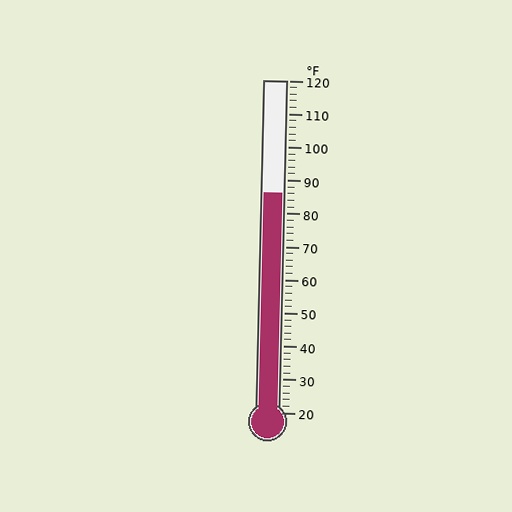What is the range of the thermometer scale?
The thermometer scale ranges from 20°F to 120°F.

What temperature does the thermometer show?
The thermometer shows approximately 86°F.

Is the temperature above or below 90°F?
The temperature is below 90°F.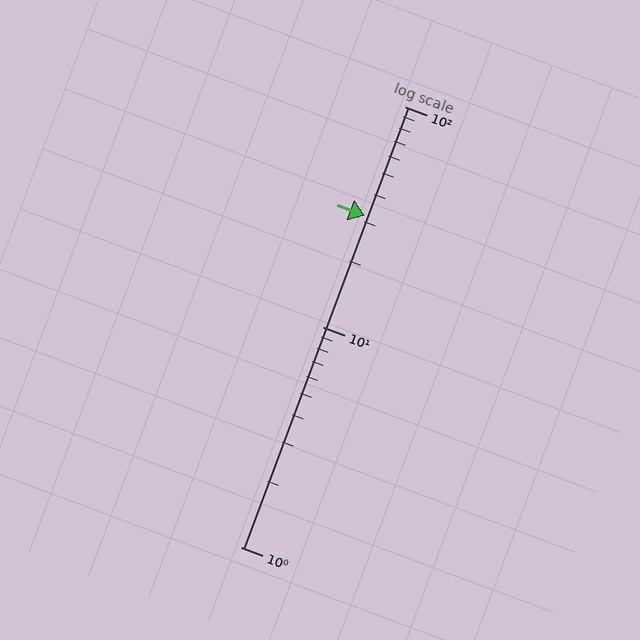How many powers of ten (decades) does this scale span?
The scale spans 2 decades, from 1 to 100.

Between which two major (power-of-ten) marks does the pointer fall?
The pointer is between 10 and 100.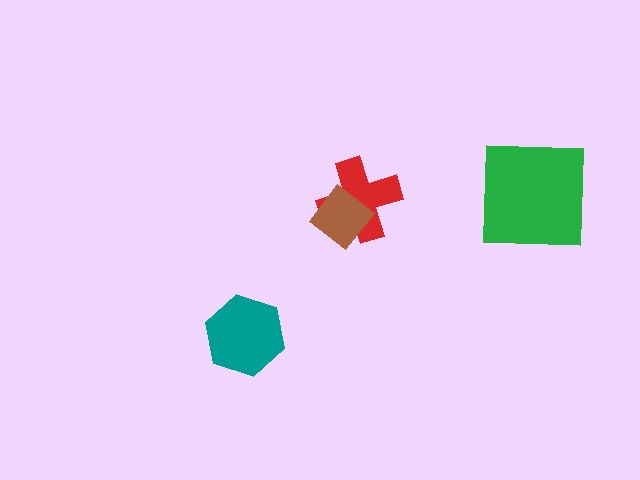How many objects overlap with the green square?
0 objects overlap with the green square.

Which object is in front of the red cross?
The brown diamond is in front of the red cross.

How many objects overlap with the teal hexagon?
0 objects overlap with the teal hexagon.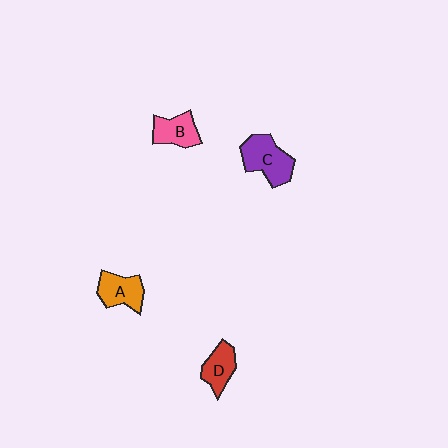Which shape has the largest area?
Shape C (purple).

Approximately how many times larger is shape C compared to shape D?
Approximately 1.5 times.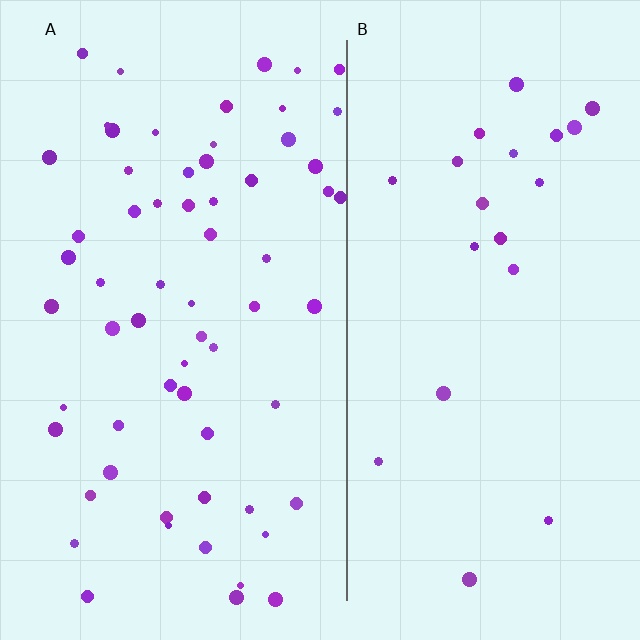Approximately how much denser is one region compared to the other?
Approximately 2.9× — region A over region B.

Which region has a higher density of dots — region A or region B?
A (the left).